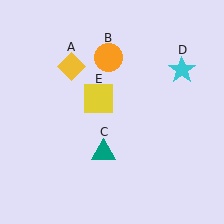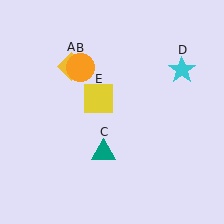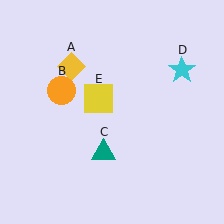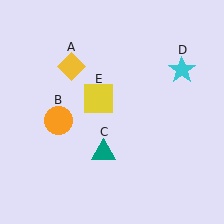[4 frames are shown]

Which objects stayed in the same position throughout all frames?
Yellow diamond (object A) and teal triangle (object C) and cyan star (object D) and yellow square (object E) remained stationary.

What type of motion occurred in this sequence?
The orange circle (object B) rotated counterclockwise around the center of the scene.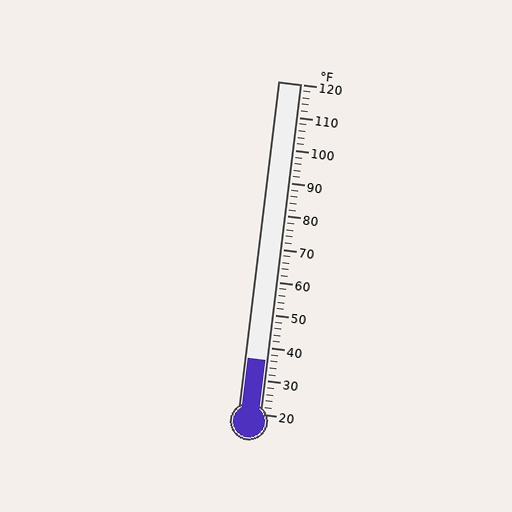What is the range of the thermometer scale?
The thermometer scale ranges from 20°F to 120°F.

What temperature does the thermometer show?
The thermometer shows approximately 36°F.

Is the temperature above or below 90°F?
The temperature is below 90°F.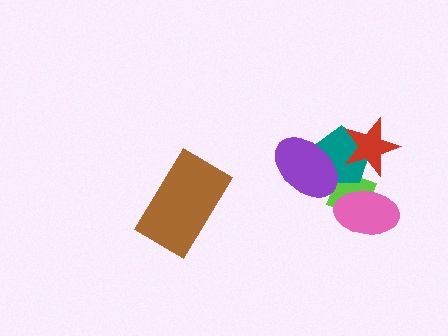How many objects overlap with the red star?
2 objects overlap with the red star.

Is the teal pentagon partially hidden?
Yes, it is partially covered by another shape.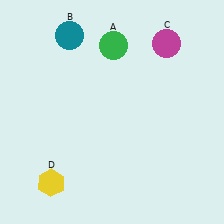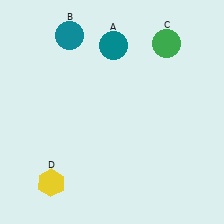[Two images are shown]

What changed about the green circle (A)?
In Image 1, A is green. In Image 2, it changed to teal.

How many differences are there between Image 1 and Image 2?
There are 2 differences between the two images.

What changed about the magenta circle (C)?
In Image 1, C is magenta. In Image 2, it changed to green.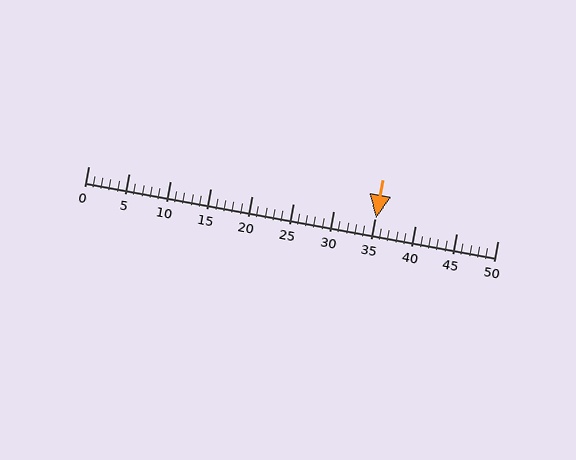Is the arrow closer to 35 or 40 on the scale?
The arrow is closer to 35.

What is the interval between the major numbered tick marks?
The major tick marks are spaced 5 units apart.